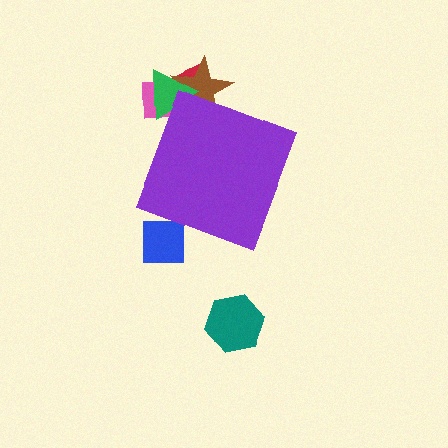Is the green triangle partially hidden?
Yes, the green triangle is partially hidden behind the purple diamond.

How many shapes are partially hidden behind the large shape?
5 shapes are partially hidden.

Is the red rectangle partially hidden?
Yes, the red rectangle is partially hidden behind the purple diamond.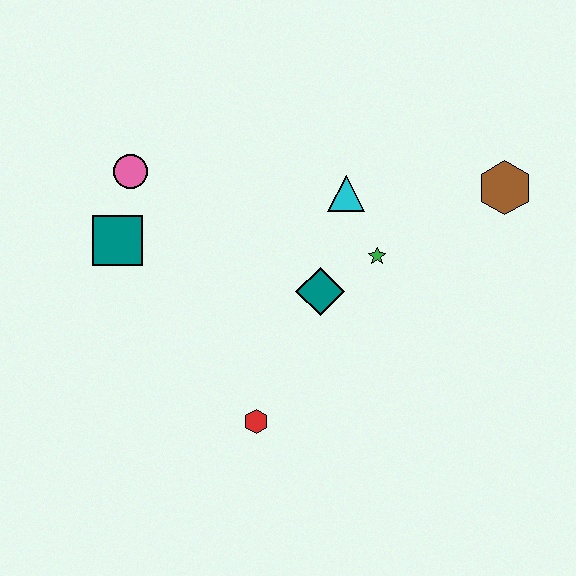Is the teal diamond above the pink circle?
No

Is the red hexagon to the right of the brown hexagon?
No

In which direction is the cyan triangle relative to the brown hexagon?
The cyan triangle is to the left of the brown hexagon.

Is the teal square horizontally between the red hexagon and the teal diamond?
No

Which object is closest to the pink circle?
The teal square is closest to the pink circle.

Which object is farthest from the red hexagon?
The brown hexagon is farthest from the red hexagon.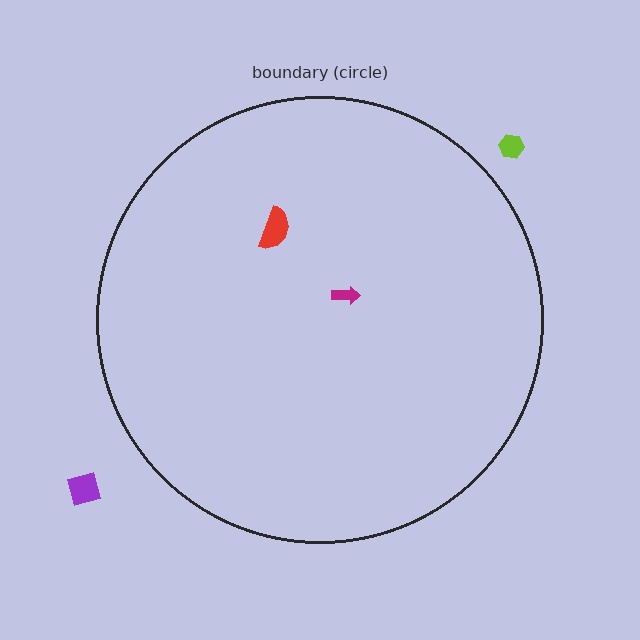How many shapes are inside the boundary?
2 inside, 2 outside.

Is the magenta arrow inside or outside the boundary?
Inside.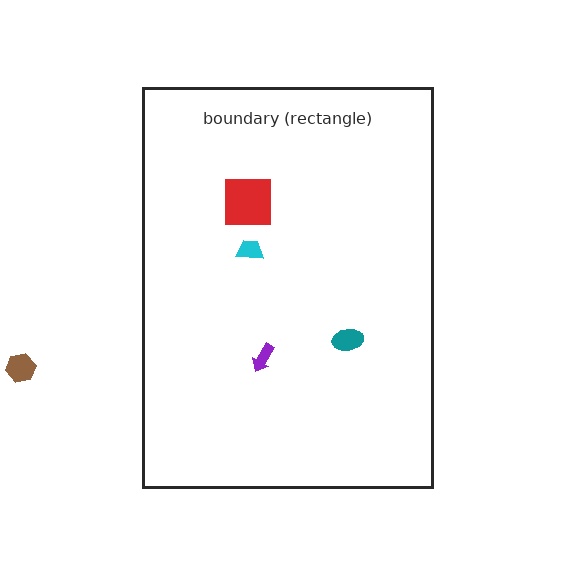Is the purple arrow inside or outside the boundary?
Inside.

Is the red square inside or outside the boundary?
Inside.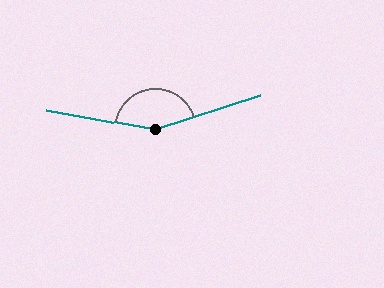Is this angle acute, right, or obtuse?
It is obtuse.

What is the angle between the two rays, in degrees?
Approximately 151 degrees.